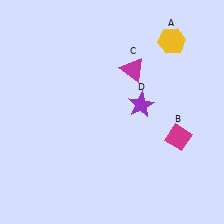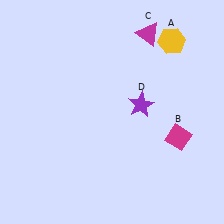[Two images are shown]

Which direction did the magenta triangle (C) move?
The magenta triangle (C) moved up.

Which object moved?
The magenta triangle (C) moved up.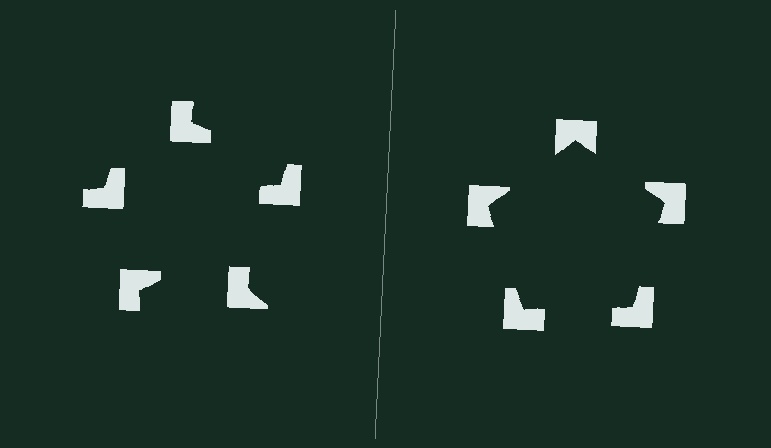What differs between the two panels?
The notched squares are positioned identically on both sides; only the wedge orientations differ. On the right they align to a pentagon; on the left they are misaligned.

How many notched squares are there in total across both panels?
10 — 5 on each side.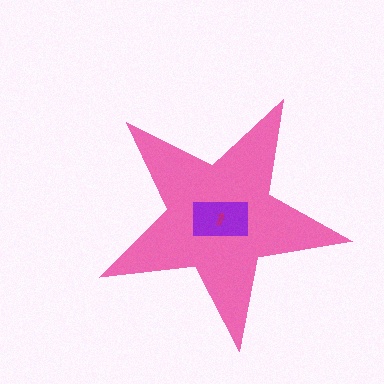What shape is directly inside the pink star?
The purple rectangle.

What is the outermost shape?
The pink star.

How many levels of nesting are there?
3.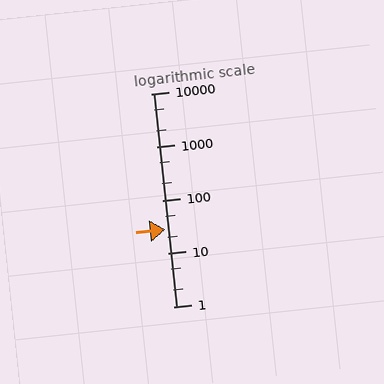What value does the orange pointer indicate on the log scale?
The pointer indicates approximately 28.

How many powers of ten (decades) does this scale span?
The scale spans 4 decades, from 1 to 10000.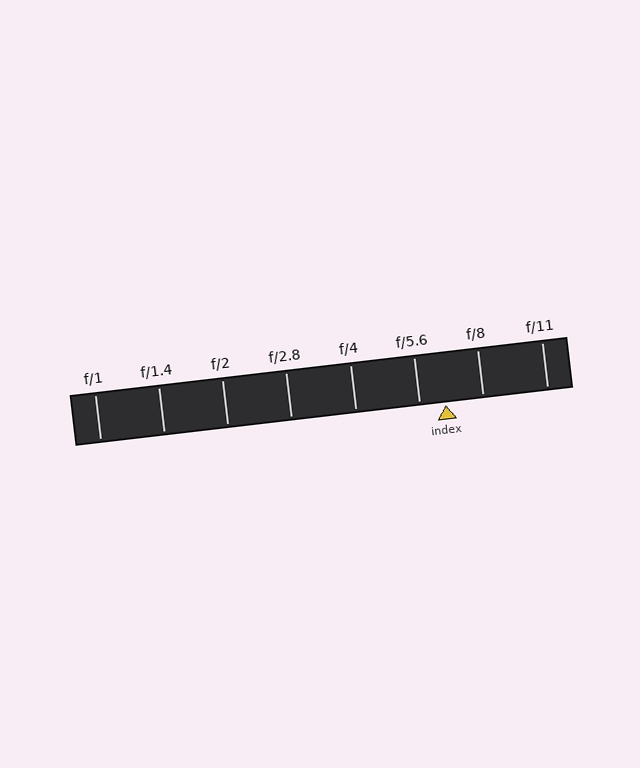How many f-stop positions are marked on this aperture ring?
There are 8 f-stop positions marked.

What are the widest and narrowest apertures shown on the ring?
The widest aperture shown is f/1 and the narrowest is f/11.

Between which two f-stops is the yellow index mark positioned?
The index mark is between f/5.6 and f/8.